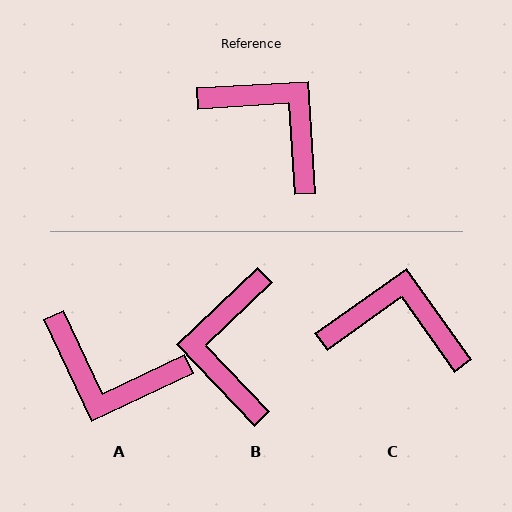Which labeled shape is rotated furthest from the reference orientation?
A, about 158 degrees away.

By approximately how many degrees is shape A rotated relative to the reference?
Approximately 158 degrees clockwise.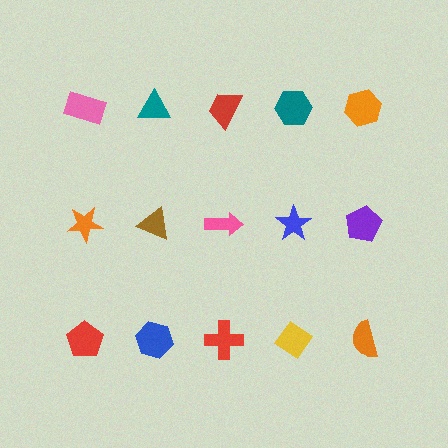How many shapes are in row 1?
5 shapes.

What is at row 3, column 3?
A red cross.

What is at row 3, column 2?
A blue hexagon.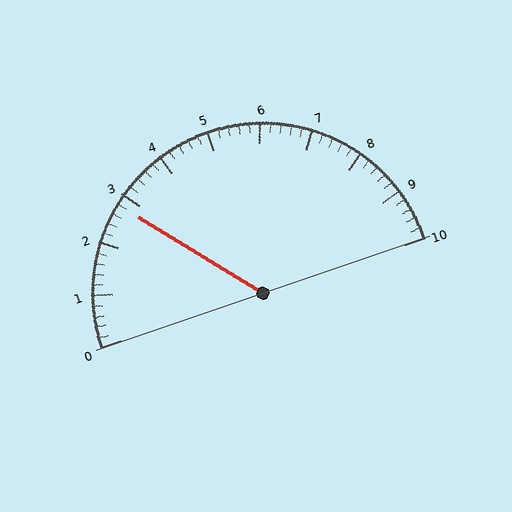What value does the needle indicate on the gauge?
The needle indicates approximately 2.8.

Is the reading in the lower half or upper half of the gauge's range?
The reading is in the lower half of the range (0 to 10).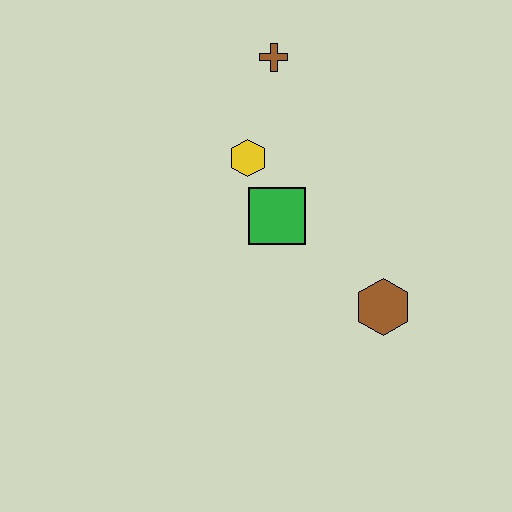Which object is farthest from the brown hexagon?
The brown cross is farthest from the brown hexagon.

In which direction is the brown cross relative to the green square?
The brown cross is above the green square.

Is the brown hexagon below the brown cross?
Yes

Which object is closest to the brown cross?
The yellow hexagon is closest to the brown cross.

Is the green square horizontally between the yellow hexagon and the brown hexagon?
Yes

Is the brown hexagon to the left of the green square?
No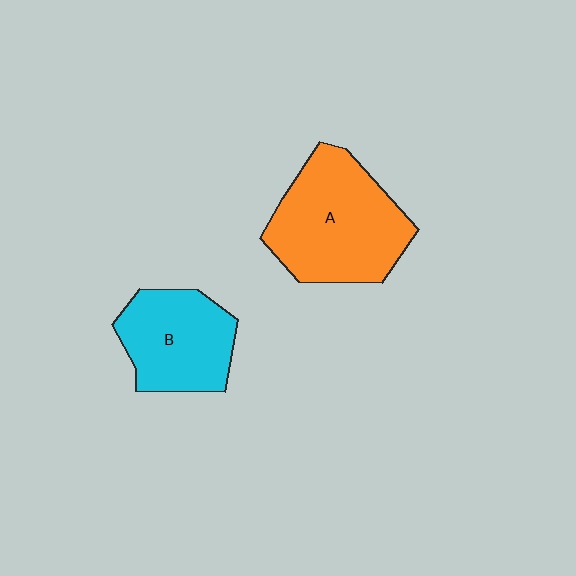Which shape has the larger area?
Shape A (orange).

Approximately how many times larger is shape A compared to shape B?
Approximately 1.4 times.